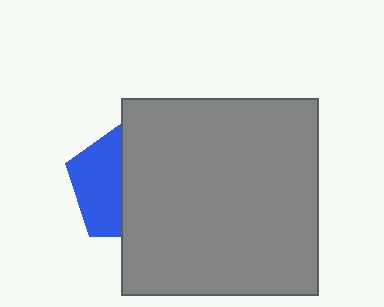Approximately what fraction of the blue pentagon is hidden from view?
Roughly 57% of the blue pentagon is hidden behind the gray square.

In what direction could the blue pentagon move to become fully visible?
The blue pentagon could move left. That would shift it out from behind the gray square entirely.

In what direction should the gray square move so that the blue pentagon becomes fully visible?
The gray square should move right. That is the shortest direction to clear the overlap and leave the blue pentagon fully visible.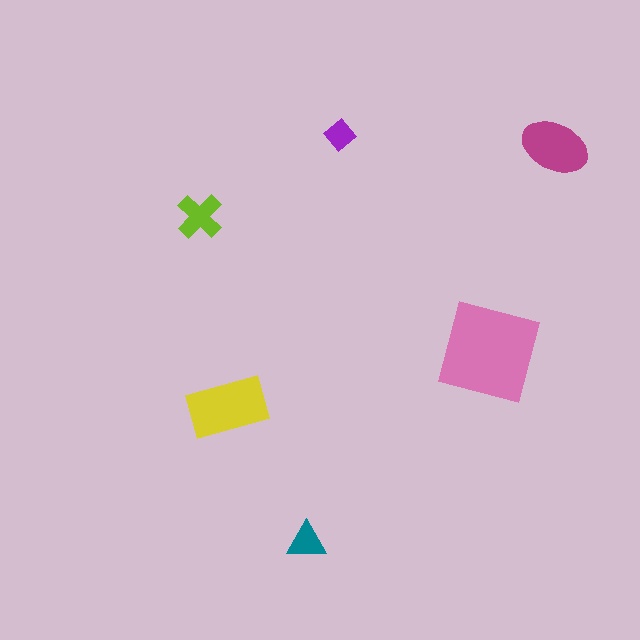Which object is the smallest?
The purple diamond.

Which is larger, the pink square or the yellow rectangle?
The pink square.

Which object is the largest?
The pink square.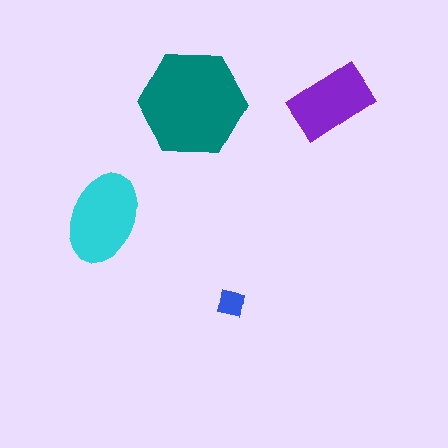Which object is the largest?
The teal hexagon.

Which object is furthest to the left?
The cyan ellipse is leftmost.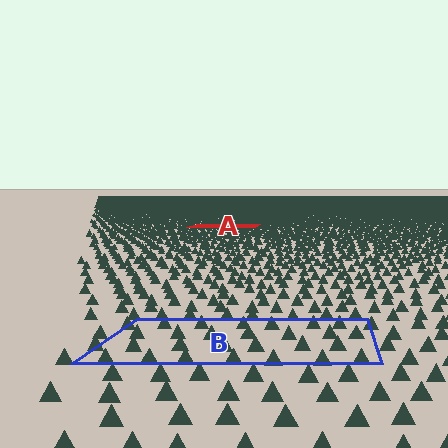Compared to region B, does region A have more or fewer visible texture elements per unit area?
Region A has more texture elements per unit area — they are packed more densely because it is farther away.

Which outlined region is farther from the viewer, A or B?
Region A is farther from the viewer — the texture elements inside it appear smaller and more densely packed.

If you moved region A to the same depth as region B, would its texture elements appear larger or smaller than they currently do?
They would appear larger. At a closer depth, the same texture elements are projected at a bigger on-screen size.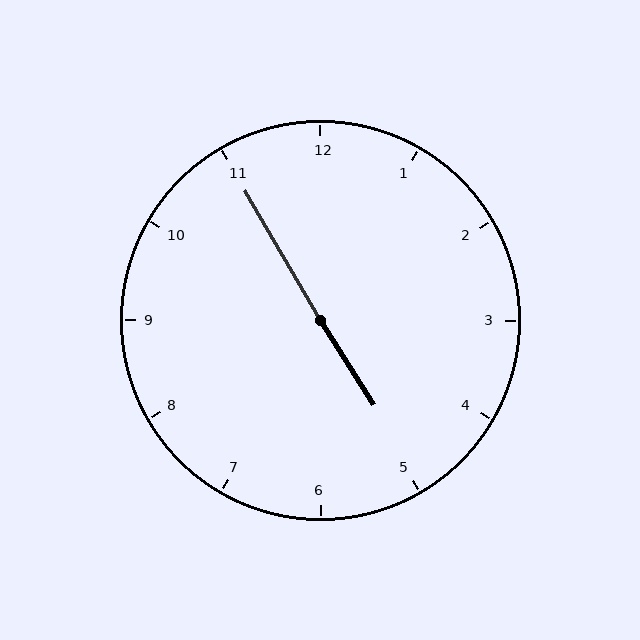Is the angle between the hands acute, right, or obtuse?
It is obtuse.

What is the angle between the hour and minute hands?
Approximately 178 degrees.